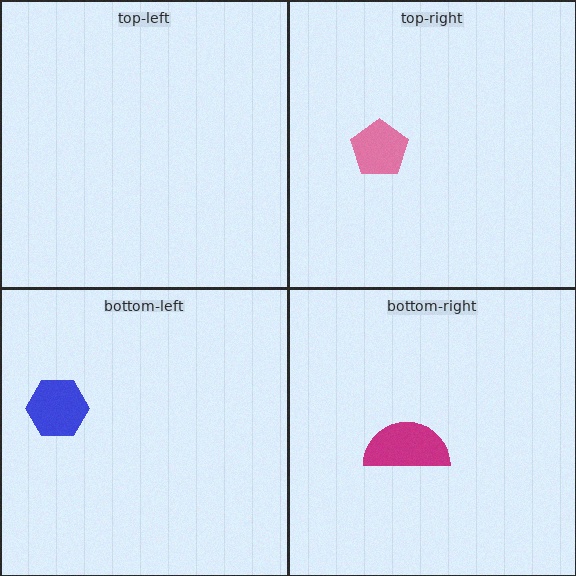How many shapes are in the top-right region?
1.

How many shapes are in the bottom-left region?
1.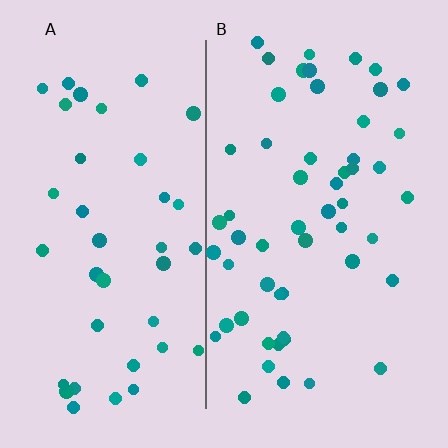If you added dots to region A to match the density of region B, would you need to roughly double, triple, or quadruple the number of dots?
Approximately double.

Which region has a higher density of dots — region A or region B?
B (the right).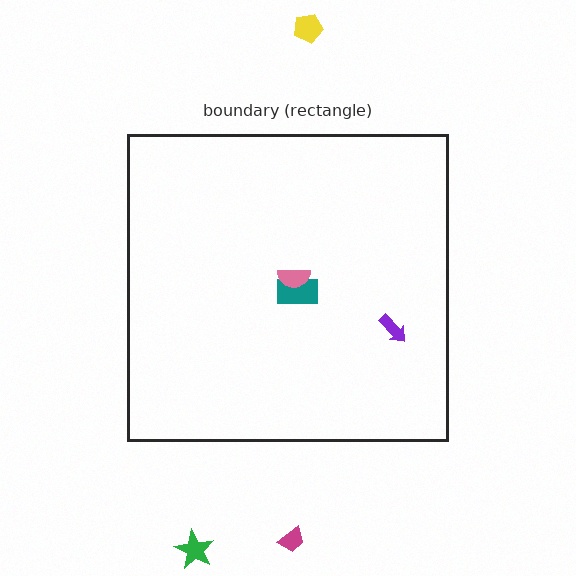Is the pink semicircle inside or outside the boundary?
Inside.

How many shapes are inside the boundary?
3 inside, 3 outside.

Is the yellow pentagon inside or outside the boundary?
Outside.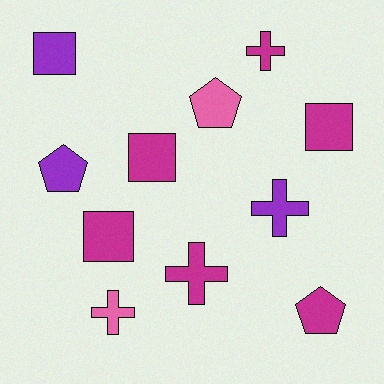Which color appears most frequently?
Magenta, with 6 objects.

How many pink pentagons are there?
There is 1 pink pentagon.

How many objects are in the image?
There are 11 objects.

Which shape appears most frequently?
Cross, with 4 objects.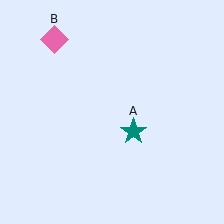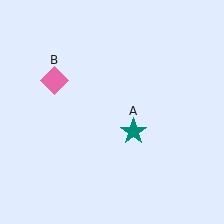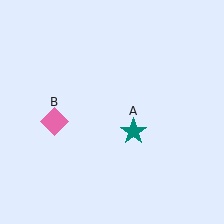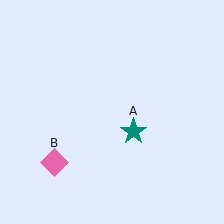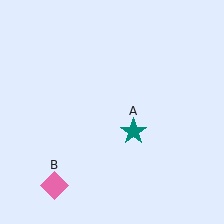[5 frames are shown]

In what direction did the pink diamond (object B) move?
The pink diamond (object B) moved down.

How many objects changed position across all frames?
1 object changed position: pink diamond (object B).